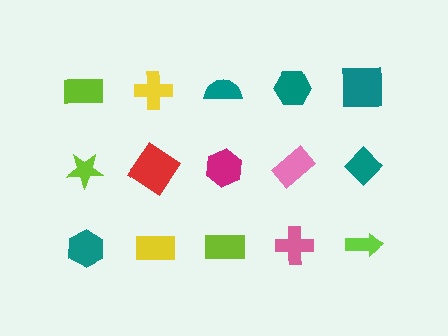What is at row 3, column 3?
A lime rectangle.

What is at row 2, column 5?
A teal diamond.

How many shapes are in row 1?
5 shapes.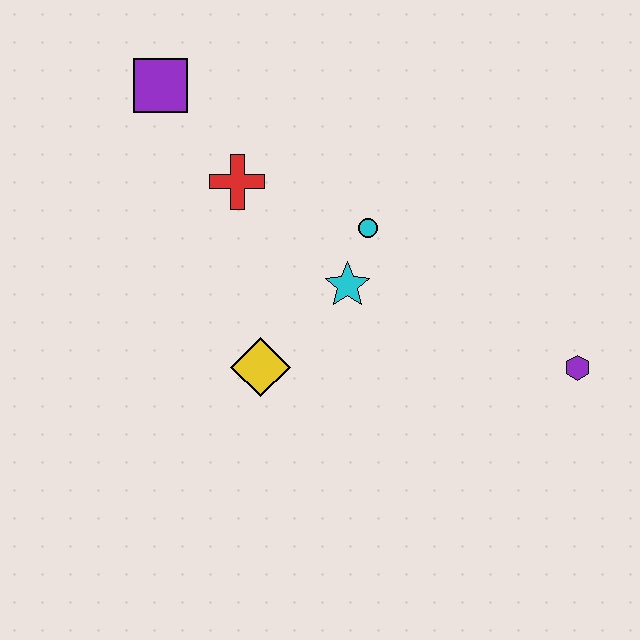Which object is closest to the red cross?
The purple square is closest to the red cross.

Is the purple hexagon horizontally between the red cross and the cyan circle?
No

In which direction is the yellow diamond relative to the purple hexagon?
The yellow diamond is to the left of the purple hexagon.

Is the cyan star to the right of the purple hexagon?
No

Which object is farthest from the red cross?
The purple hexagon is farthest from the red cross.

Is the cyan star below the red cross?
Yes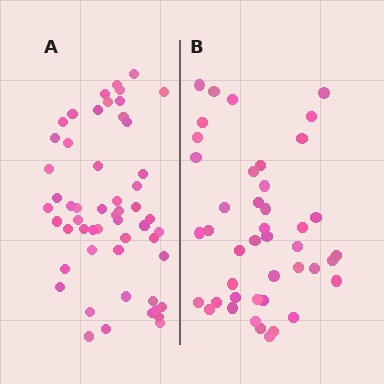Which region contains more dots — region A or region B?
Region A (the left region) has more dots.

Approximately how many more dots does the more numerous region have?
Region A has roughly 12 or so more dots than region B.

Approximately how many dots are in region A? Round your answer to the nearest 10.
About 50 dots. (The exact count is 54, which rounds to 50.)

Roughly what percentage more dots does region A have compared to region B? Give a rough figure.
About 25% more.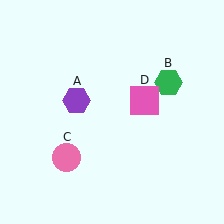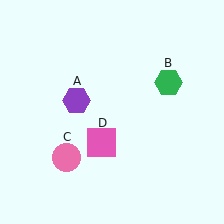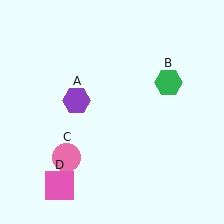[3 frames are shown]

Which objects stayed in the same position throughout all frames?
Purple hexagon (object A) and green hexagon (object B) and pink circle (object C) remained stationary.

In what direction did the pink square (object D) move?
The pink square (object D) moved down and to the left.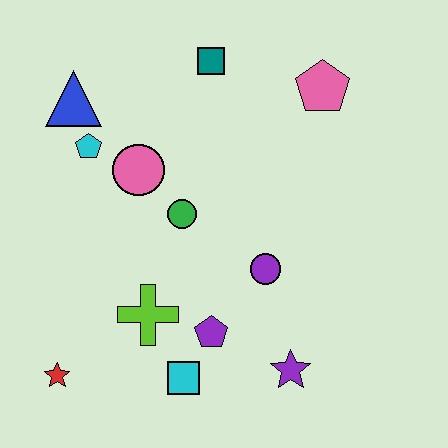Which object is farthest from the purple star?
The blue triangle is farthest from the purple star.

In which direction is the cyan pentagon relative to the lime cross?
The cyan pentagon is above the lime cross.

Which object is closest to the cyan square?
The purple pentagon is closest to the cyan square.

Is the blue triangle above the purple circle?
Yes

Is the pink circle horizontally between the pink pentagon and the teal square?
No